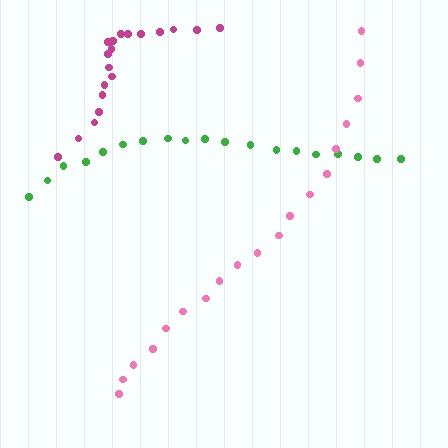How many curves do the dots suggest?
There are 3 distinct paths.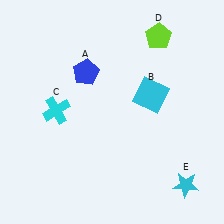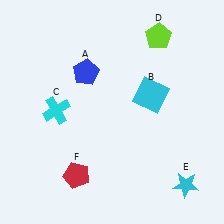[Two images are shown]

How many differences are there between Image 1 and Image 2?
There is 1 difference between the two images.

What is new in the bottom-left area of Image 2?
A red pentagon (F) was added in the bottom-left area of Image 2.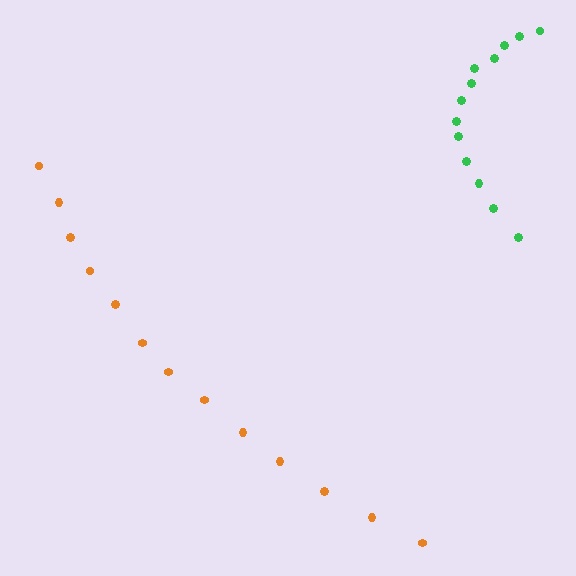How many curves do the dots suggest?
There are 2 distinct paths.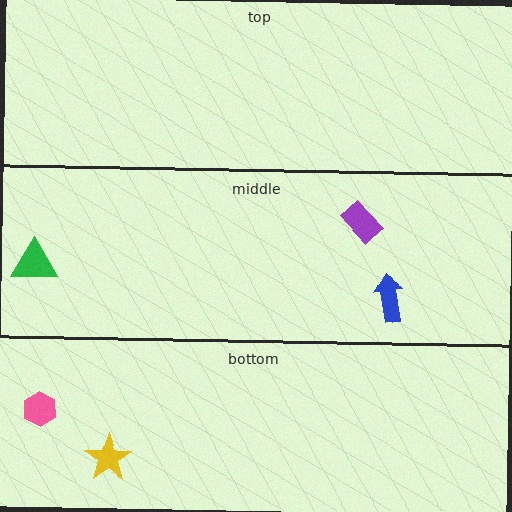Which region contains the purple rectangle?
The middle region.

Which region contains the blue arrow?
The middle region.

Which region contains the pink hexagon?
The bottom region.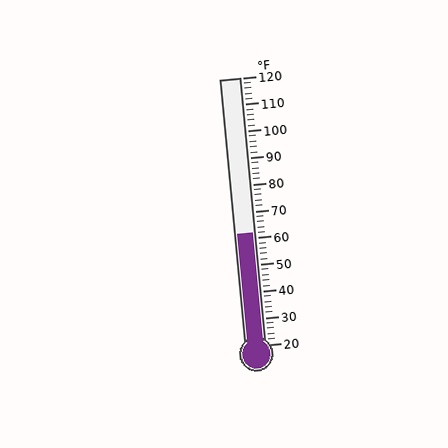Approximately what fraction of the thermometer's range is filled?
The thermometer is filled to approximately 40% of its range.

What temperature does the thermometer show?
The thermometer shows approximately 62°F.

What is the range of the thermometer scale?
The thermometer scale ranges from 20°F to 120°F.